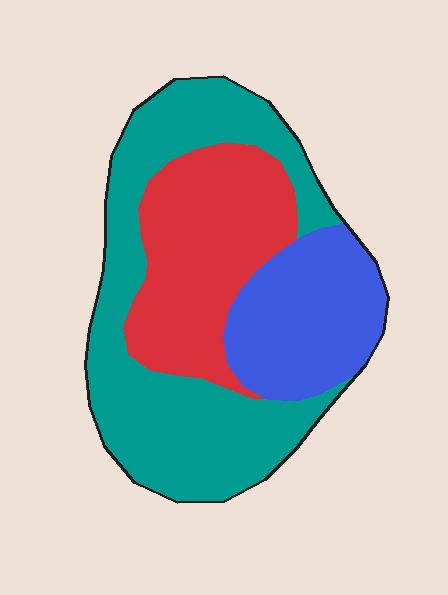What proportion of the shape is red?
Red takes up about one third (1/3) of the shape.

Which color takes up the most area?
Teal, at roughly 45%.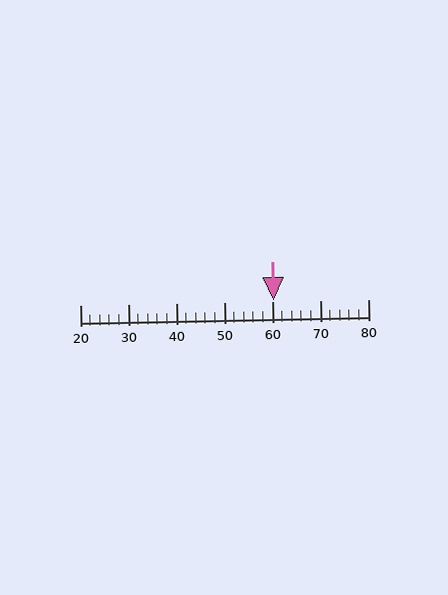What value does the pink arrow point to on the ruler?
The pink arrow points to approximately 60.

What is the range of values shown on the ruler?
The ruler shows values from 20 to 80.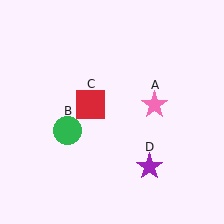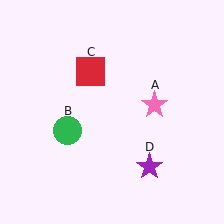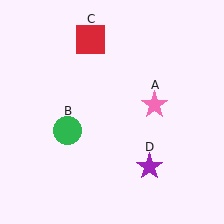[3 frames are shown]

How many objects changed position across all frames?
1 object changed position: red square (object C).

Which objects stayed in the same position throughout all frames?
Pink star (object A) and green circle (object B) and purple star (object D) remained stationary.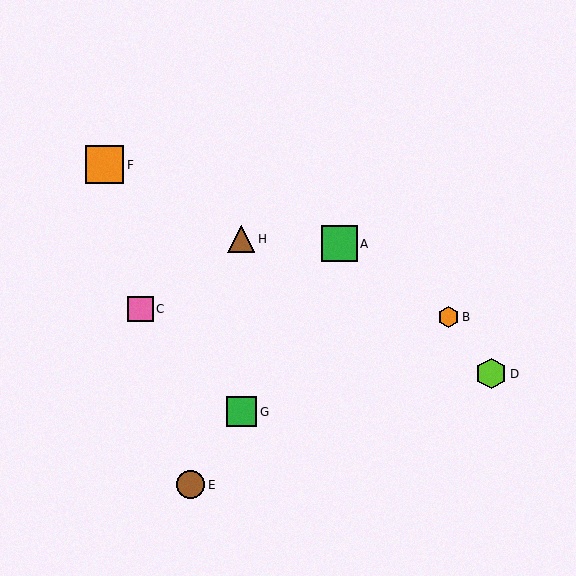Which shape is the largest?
The orange square (labeled F) is the largest.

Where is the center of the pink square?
The center of the pink square is at (140, 309).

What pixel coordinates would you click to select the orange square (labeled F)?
Click at (105, 165) to select the orange square F.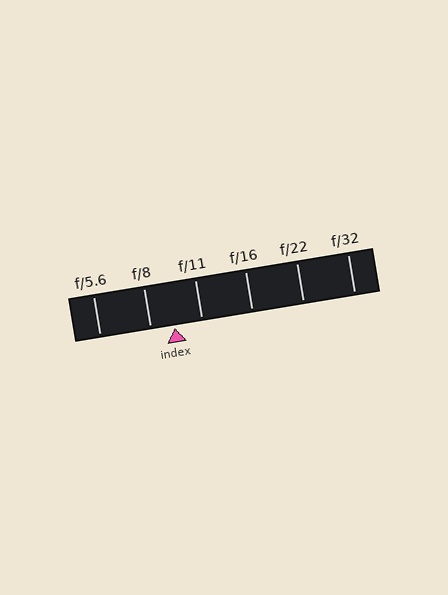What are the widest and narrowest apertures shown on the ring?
The widest aperture shown is f/5.6 and the narrowest is f/32.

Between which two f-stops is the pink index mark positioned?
The index mark is between f/8 and f/11.